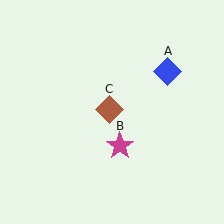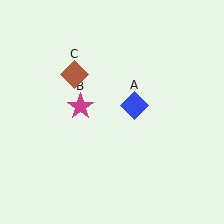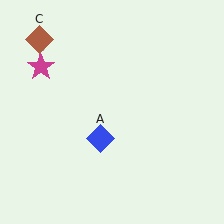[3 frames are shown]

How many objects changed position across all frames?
3 objects changed position: blue diamond (object A), magenta star (object B), brown diamond (object C).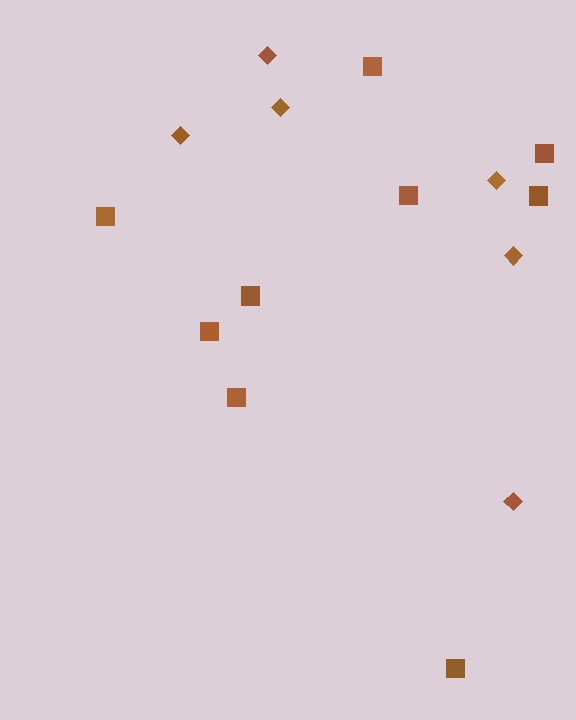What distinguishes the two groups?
There are 2 groups: one group of diamonds (6) and one group of squares (9).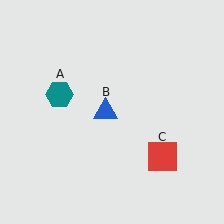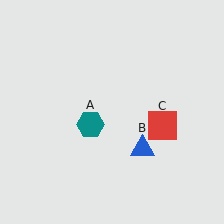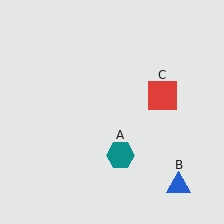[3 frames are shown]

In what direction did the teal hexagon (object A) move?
The teal hexagon (object A) moved down and to the right.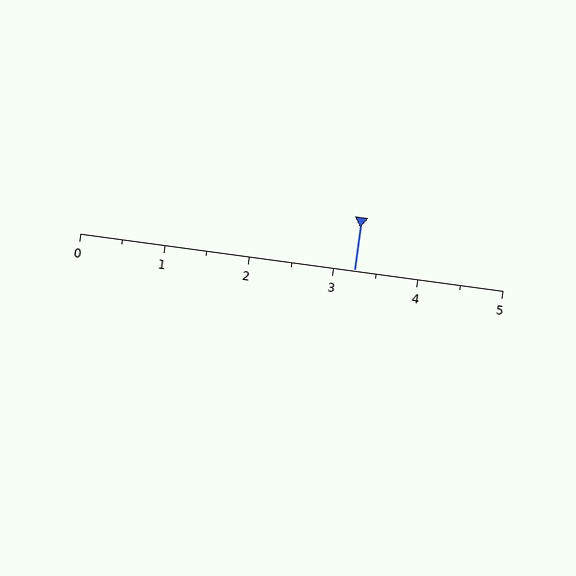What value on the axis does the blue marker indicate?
The marker indicates approximately 3.2.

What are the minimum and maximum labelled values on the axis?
The axis runs from 0 to 5.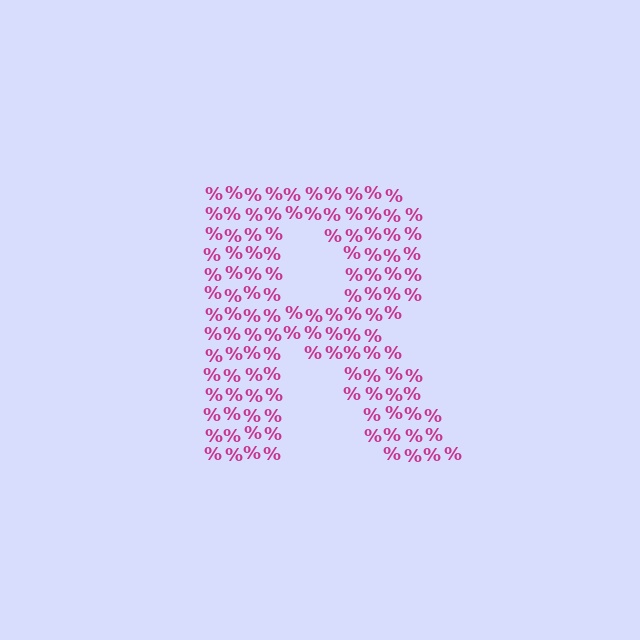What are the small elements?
The small elements are percent signs.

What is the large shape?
The large shape is the letter R.